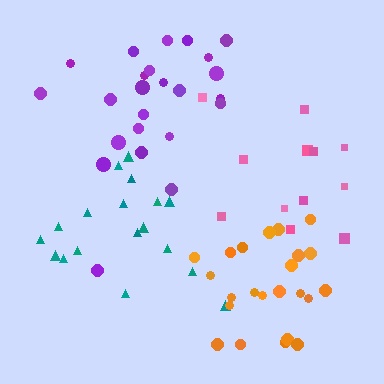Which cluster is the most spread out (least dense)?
Teal.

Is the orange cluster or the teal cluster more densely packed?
Orange.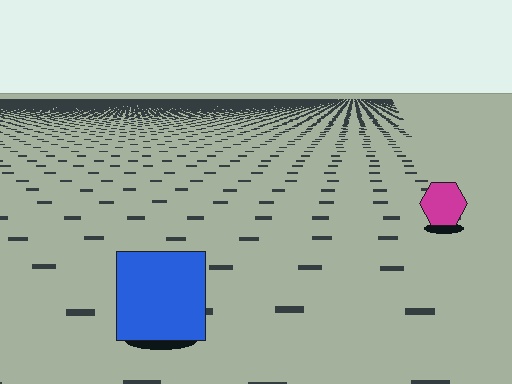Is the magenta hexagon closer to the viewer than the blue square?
No. The blue square is closer — you can tell from the texture gradient: the ground texture is coarser near it.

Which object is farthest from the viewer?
The magenta hexagon is farthest from the viewer. It appears smaller and the ground texture around it is denser.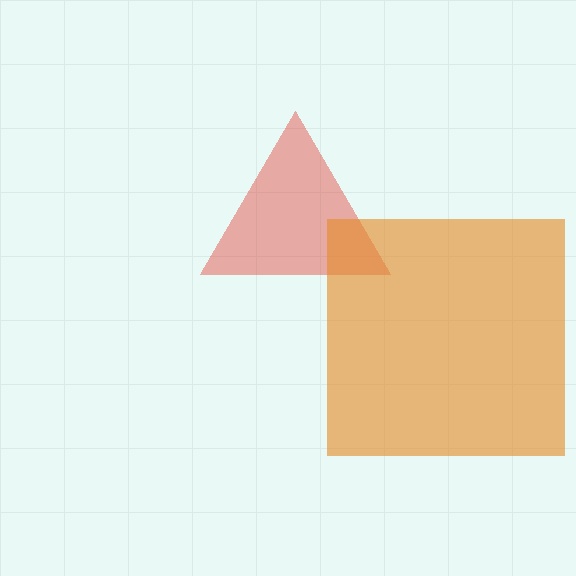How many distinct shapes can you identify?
There are 2 distinct shapes: a red triangle, an orange square.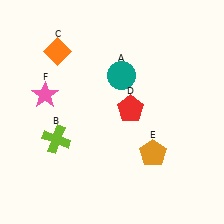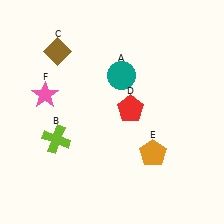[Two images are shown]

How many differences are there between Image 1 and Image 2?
There is 1 difference between the two images.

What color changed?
The diamond (C) changed from orange in Image 1 to brown in Image 2.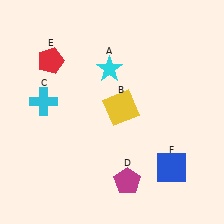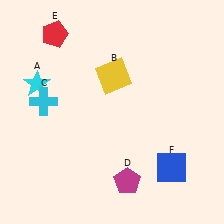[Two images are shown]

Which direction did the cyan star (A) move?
The cyan star (A) moved left.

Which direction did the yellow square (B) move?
The yellow square (B) moved up.